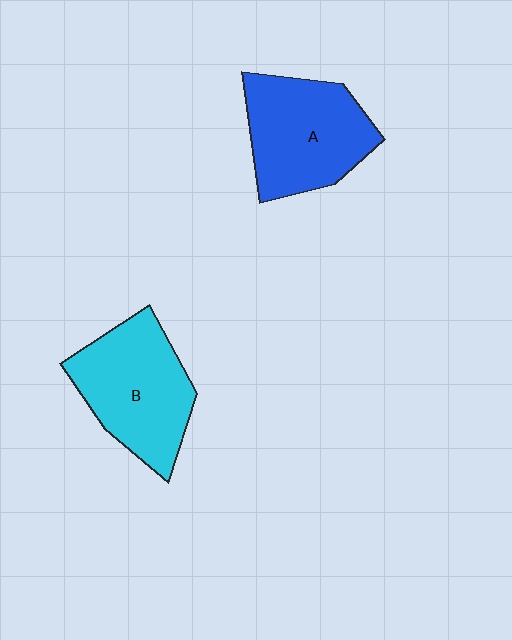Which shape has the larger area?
Shape B (cyan).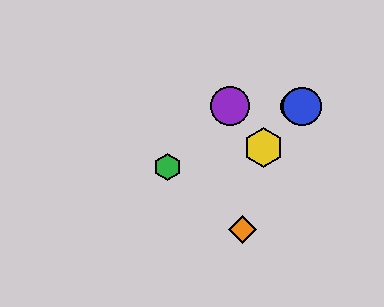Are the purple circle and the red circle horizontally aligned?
Yes, both are at y≈106.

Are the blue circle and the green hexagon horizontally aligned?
No, the blue circle is at y≈106 and the green hexagon is at y≈167.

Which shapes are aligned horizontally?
The red circle, the blue circle, the purple circle are aligned horizontally.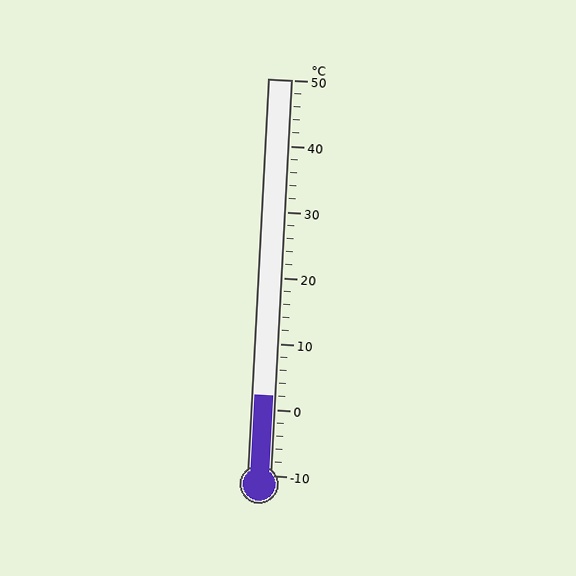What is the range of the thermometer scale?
The thermometer scale ranges from -10°C to 50°C.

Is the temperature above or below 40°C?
The temperature is below 40°C.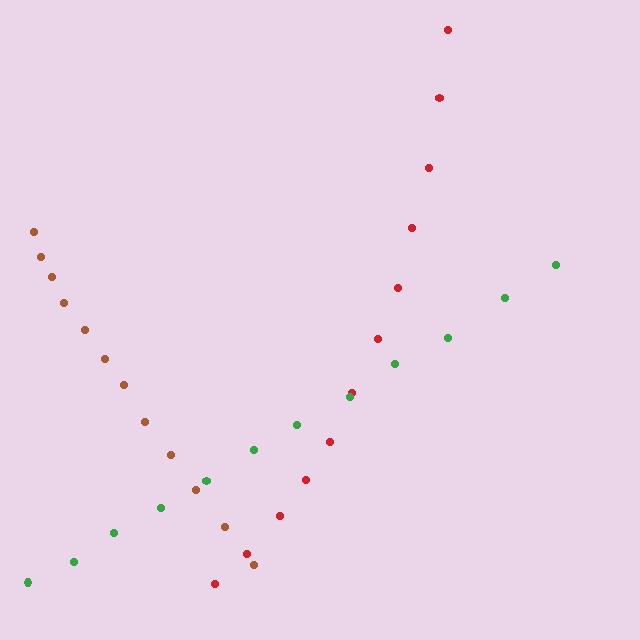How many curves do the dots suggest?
There are 3 distinct paths.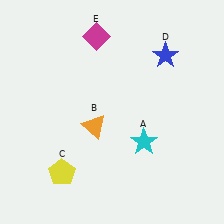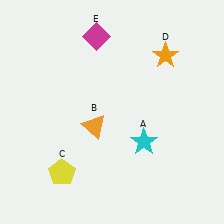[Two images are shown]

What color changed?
The star (D) changed from blue in Image 1 to orange in Image 2.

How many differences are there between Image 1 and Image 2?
There is 1 difference between the two images.